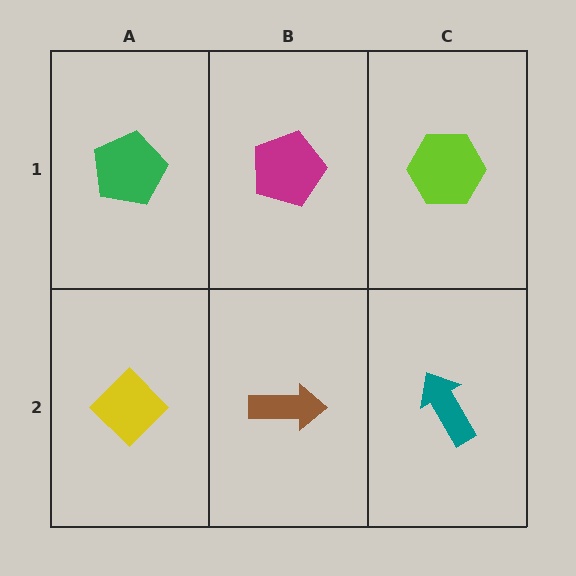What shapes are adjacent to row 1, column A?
A yellow diamond (row 2, column A), a magenta pentagon (row 1, column B).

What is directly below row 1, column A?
A yellow diamond.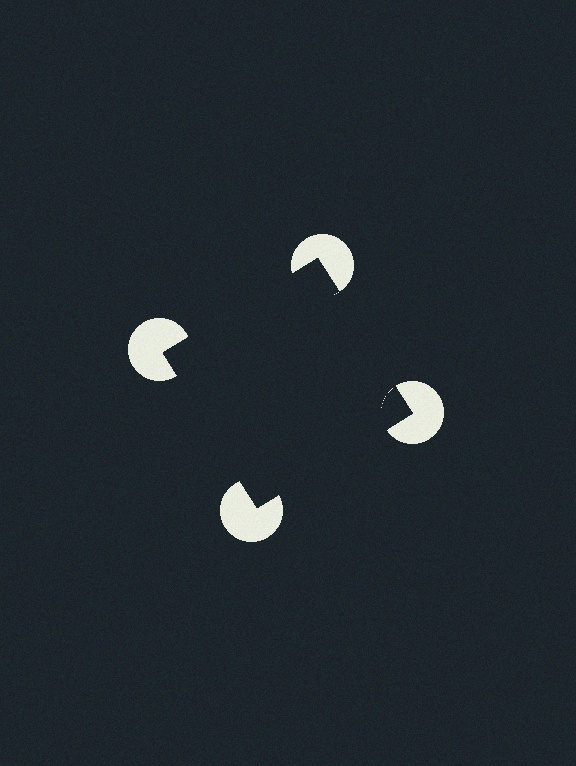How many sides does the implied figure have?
4 sides.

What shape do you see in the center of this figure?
An illusory square — its edges are inferred from the aligned wedge cuts in the pac-man discs, not physically drawn.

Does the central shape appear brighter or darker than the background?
It typically appears slightly darker than the background, even though no actual brightness change is drawn.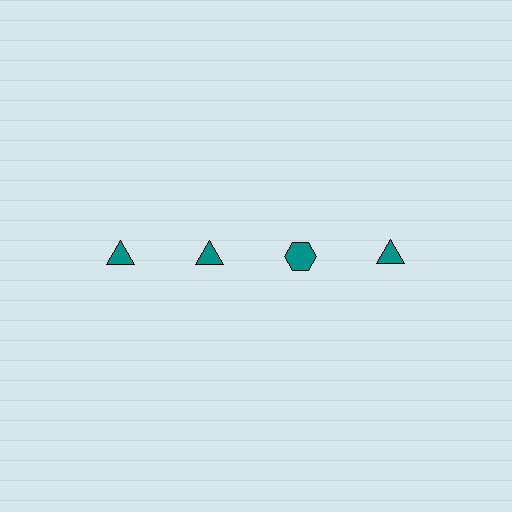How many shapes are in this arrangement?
There are 4 shapes arranged in a grid pattern.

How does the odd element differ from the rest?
It has a different shape: hexagon instead of triangle.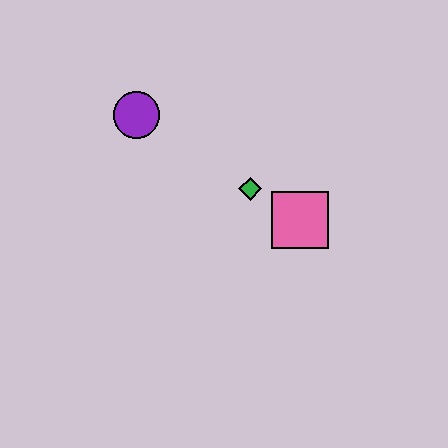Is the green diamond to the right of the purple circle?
Yes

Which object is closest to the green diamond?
The pink square is closest to the green diamond.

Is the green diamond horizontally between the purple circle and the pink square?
Yes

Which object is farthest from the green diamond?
The purple circle is farthest from the green diamond.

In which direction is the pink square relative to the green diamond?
The pink square is to the right of the green diamond.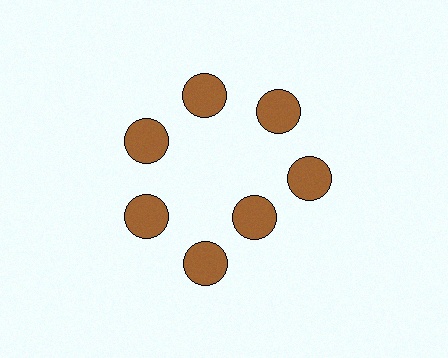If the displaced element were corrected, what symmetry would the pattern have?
It would have 7-fold rotational symmetry — the pattern would map onto itself every 51 degrees.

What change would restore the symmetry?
The symmetry would be restored by moving it outward, back onto the ring so that all 7 circles sit at equal angles and equal distance from the center.